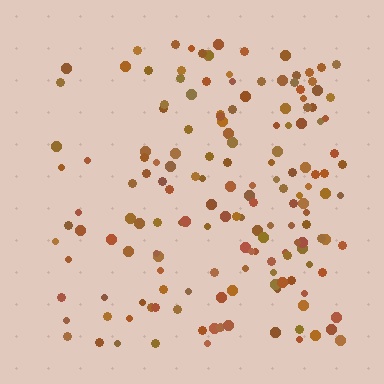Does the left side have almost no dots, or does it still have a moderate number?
Still a moderate number, just noticeably fewer than the right.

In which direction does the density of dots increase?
From left to right, with the right side densest.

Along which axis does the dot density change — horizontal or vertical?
Horizontal.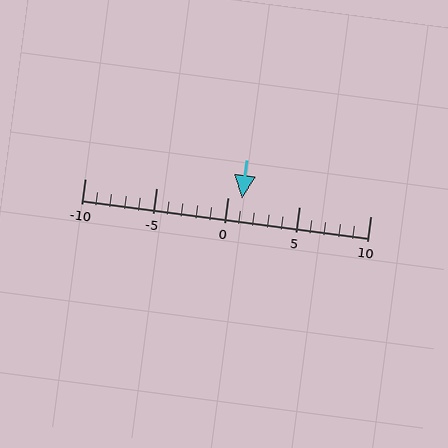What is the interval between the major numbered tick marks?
The major tick marks are spaced 5 units apart.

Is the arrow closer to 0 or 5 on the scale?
The arrow is closer to 0.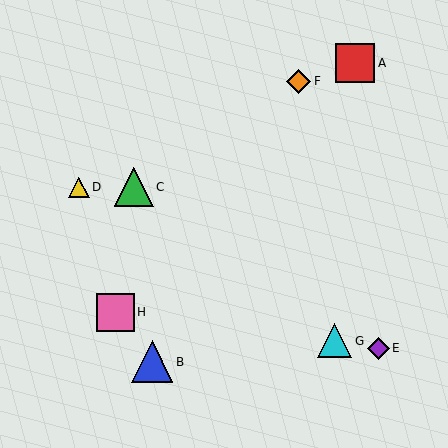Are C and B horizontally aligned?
No, C is at y≈187 and B is at y≈362.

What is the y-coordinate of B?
Object B is at y≈362.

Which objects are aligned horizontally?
Objects C, D are aligned horizontally.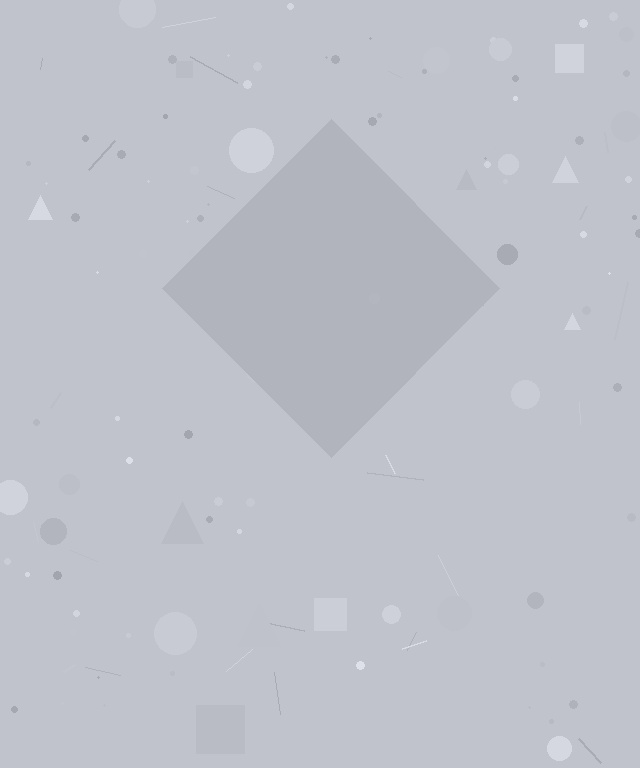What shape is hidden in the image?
A diamond is hidden in the image.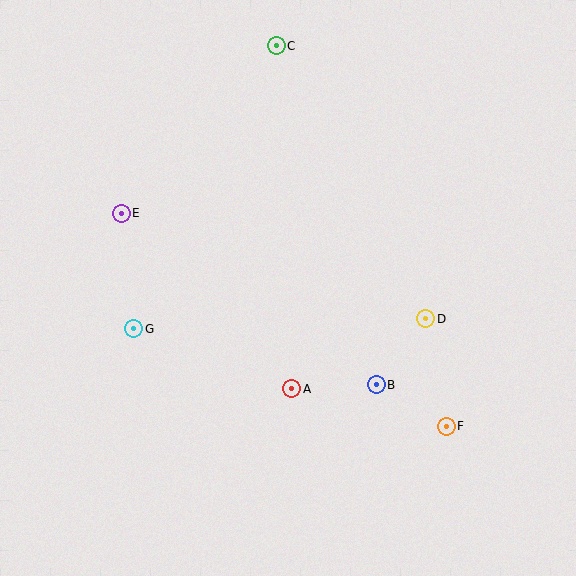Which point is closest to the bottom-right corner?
Point F is closest to the bottom-right corner.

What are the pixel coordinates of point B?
Point B is at (376, 385).